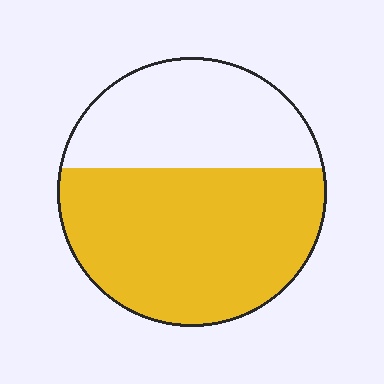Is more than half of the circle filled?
Yes.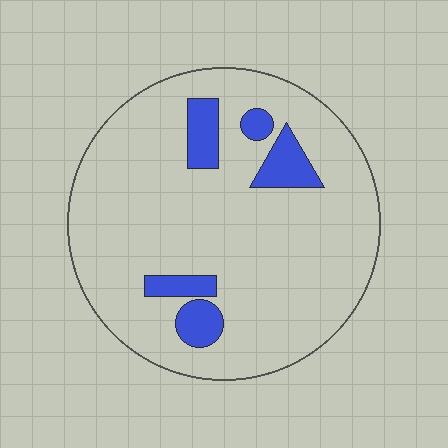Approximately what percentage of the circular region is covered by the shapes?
Approximately 10%.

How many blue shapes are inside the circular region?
5.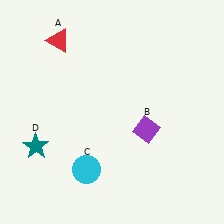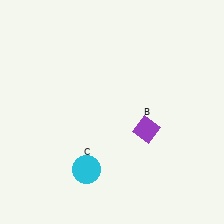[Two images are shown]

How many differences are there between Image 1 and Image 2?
There are 2 differences between the two images.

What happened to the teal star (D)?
The teal star (D) was removed in Image 2. It was in the bottom-left area of Image 1.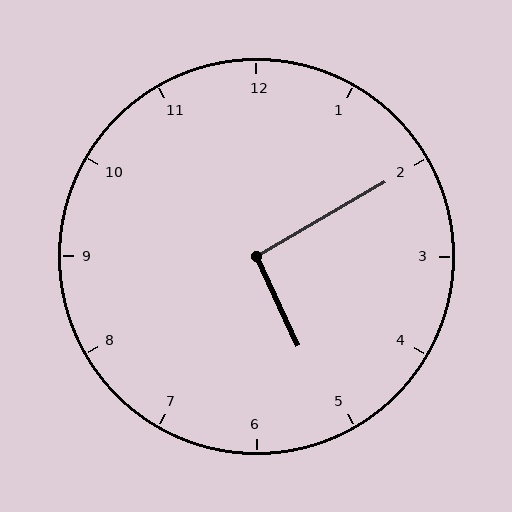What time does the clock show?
5:10.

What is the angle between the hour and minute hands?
Approximately 95 degrees.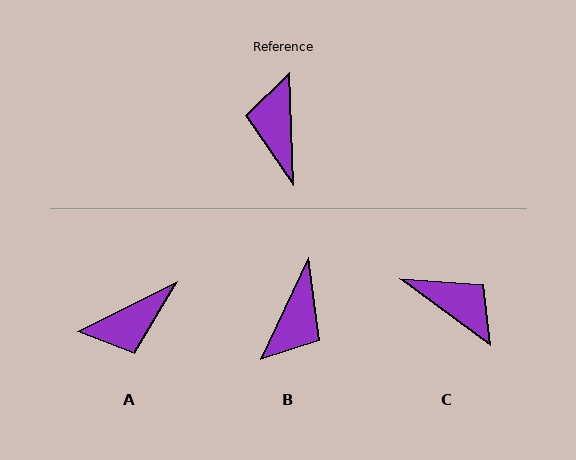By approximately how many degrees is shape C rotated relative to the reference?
Approximately 128 degrees clockwise.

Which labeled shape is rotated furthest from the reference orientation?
B, about 153 degrees away.